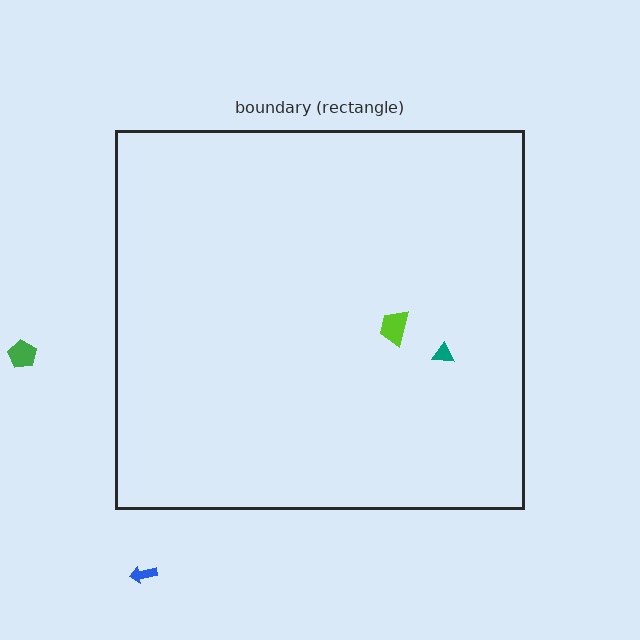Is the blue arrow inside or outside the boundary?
Outside.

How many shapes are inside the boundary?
2 inside, 2 outside.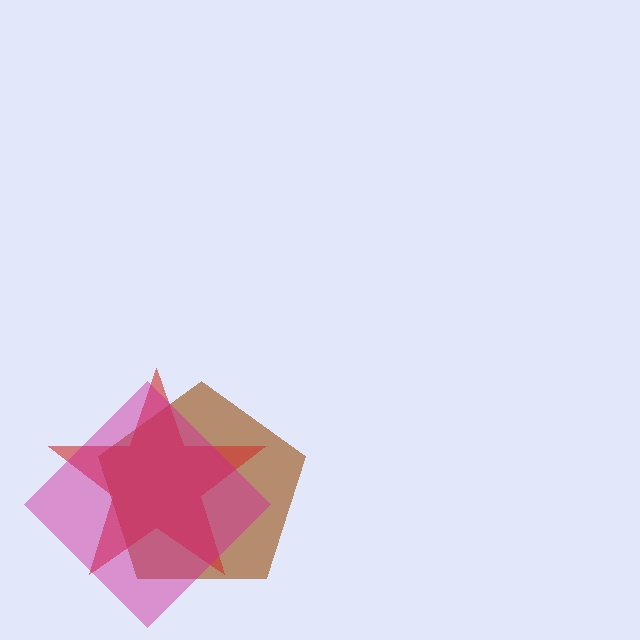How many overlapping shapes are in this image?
There are 3 overlapping shapes in the image.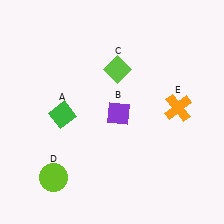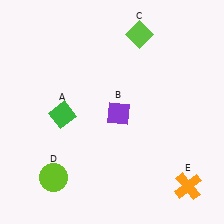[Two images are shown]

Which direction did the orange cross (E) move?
The orange cross (E) moved down.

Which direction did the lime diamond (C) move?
The lime diamond (C) moved up.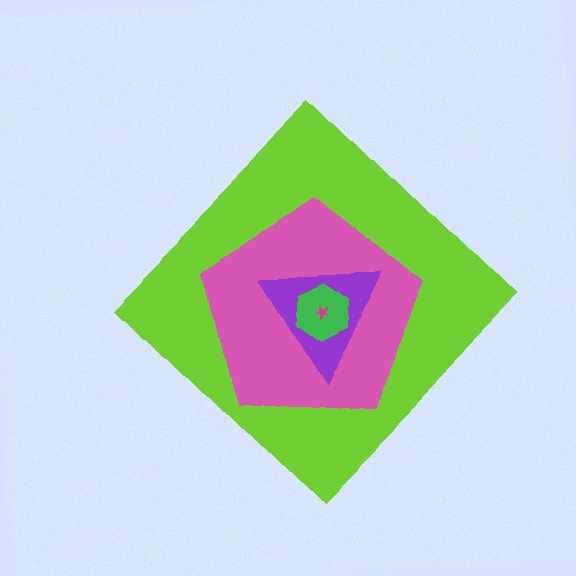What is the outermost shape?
The lime diamond.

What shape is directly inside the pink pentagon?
The purple triangle.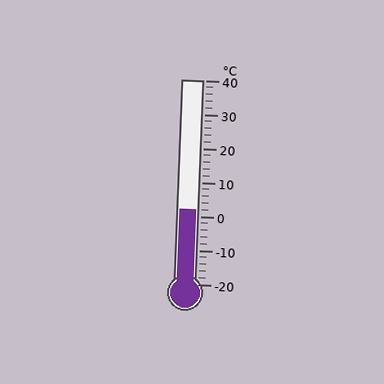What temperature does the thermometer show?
The thermometer shows approximately 2°C.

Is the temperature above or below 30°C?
The temperature is below 30°C.